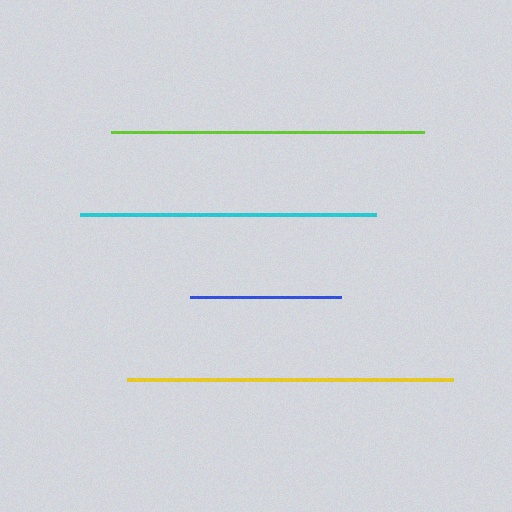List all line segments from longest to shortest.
From longest to shortest: yellow, lime, cyan, blue.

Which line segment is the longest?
The yellow line is the longest at approximately 326 pixels.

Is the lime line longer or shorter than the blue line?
The lime line is longer than the blue line.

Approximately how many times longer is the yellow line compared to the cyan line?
The yellow line is approximately 1.1 times the length of the cyan line.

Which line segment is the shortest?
The blue line is the shortest at approximately 151 pixels.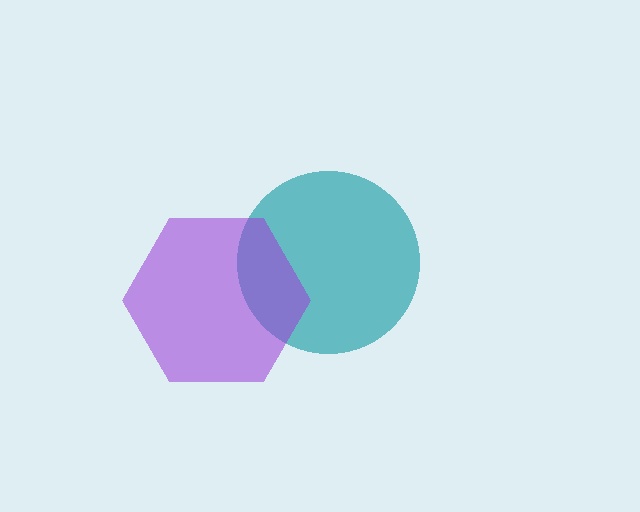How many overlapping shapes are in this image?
There are 2 overlapping shapes in the image.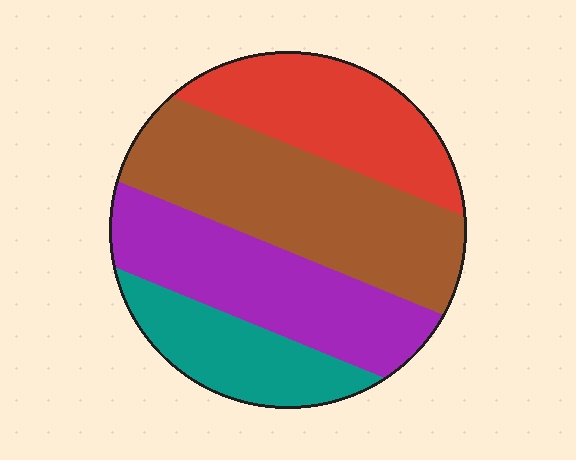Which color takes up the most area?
Brown, at roughly 35%.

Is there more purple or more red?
Purple.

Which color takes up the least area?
Teal, at roughly 15%.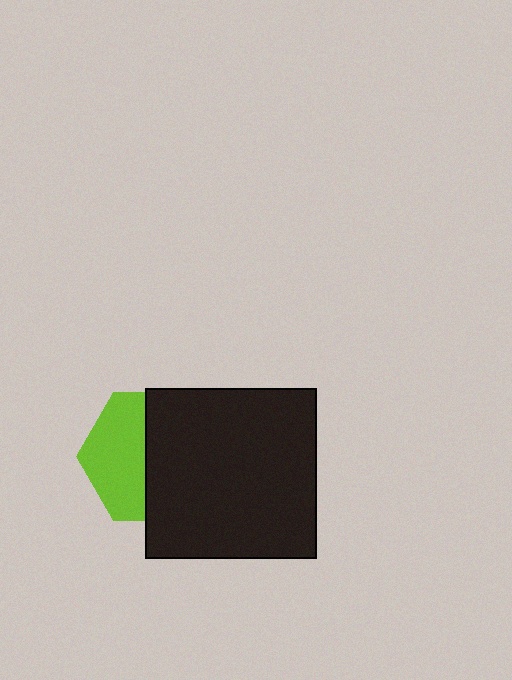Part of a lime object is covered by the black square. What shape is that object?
It is a hexagon.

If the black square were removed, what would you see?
You would see the complete lime hexagon.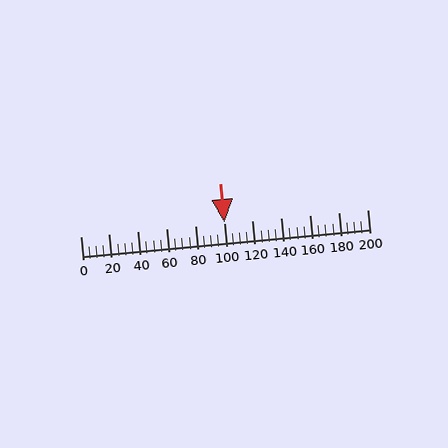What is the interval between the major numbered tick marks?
The major tick marks are spaced 20 units apart.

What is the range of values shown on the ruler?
The ruler shows values from 0 to 200.